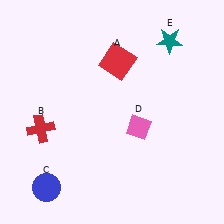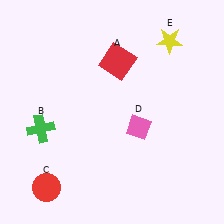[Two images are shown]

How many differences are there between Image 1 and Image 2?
There are 3 differences between the two images.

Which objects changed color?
B changed from red to green. C changed from blue to red. E changed from teal to yellow.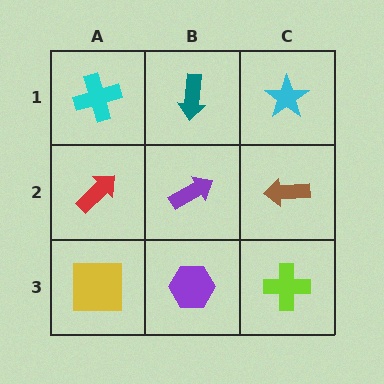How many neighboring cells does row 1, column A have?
2.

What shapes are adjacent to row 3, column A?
A red arrow (row 2, column A), a purple hexagon (row 3, column B).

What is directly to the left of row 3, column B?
A yellow square.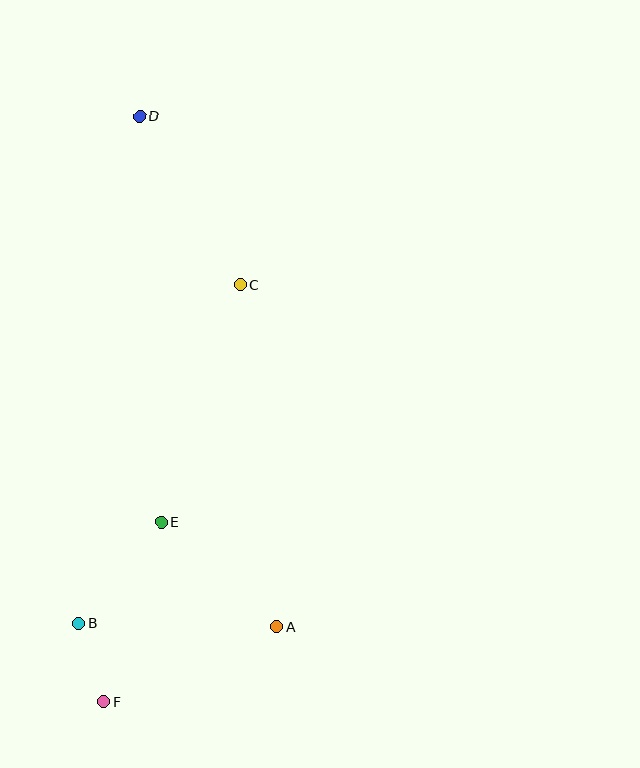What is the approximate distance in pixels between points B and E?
The distance between B and E is approximately 131 pixels.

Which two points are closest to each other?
Points B and F are closest to each other.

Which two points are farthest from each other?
Points D and F are farthest from each other.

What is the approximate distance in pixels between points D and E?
The distance between D and E is approximately 405 pixels.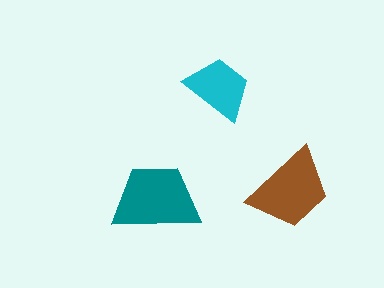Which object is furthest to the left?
The teal trapezoid is leftmost.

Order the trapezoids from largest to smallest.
the teal one, the brown one, the cyan one.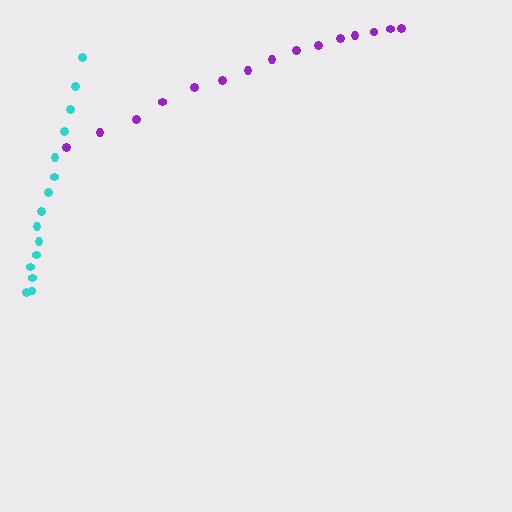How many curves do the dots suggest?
There are 2 distinct paths.